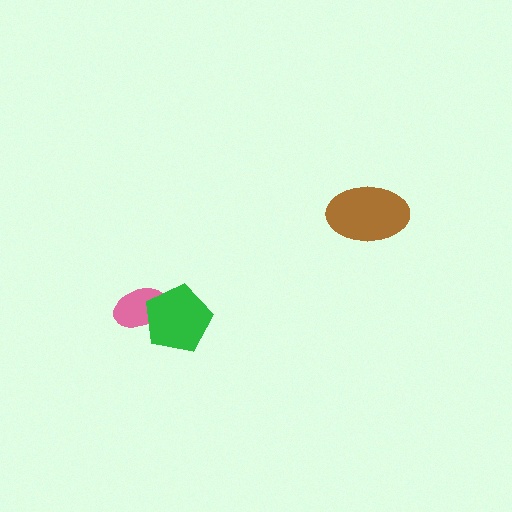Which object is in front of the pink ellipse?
The green pentagon is in front of the pink ellipse.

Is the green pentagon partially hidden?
No, no other shape covers it.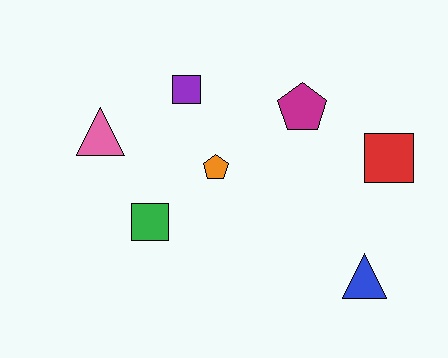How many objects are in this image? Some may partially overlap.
There are 7 objects.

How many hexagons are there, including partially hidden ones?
There are no hexagons.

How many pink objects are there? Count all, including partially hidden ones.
There is 1 pink object.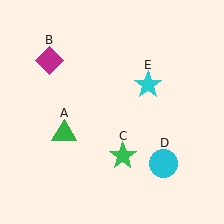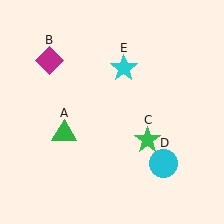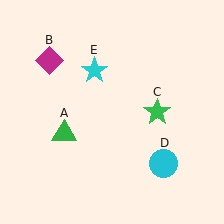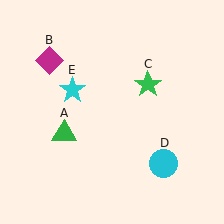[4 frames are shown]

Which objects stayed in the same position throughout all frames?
Green triangle (object A) and magenta diamond (object B) and cyan circle (object D) remained stationary.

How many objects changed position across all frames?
2 objects changed position: green star (object C), cyan star (object E).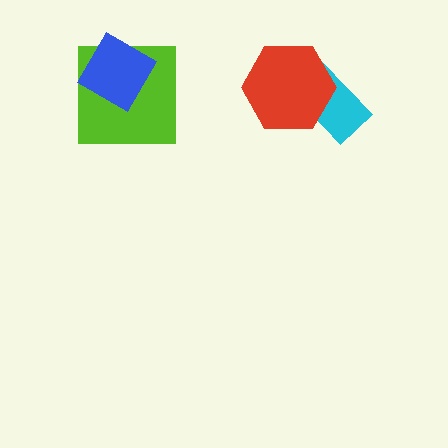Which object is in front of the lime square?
The blue diamond is in front of the lime square.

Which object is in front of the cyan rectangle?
The red hexagon is in front of the cyan rectangle.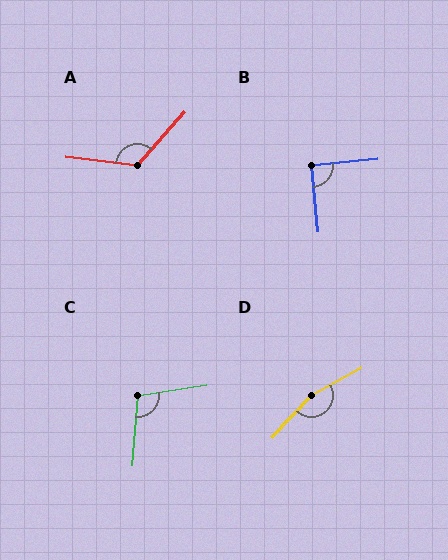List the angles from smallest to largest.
B (91°), C (103°), A (124°), D (162°).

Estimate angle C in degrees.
Approximately 103 degrees.